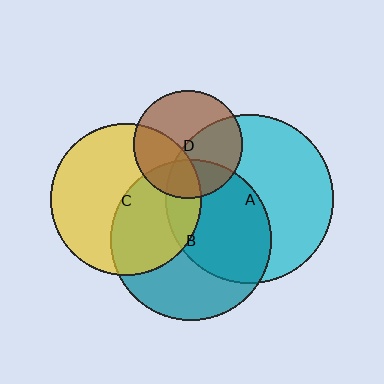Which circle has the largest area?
Circle A (cyan).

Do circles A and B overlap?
Yes.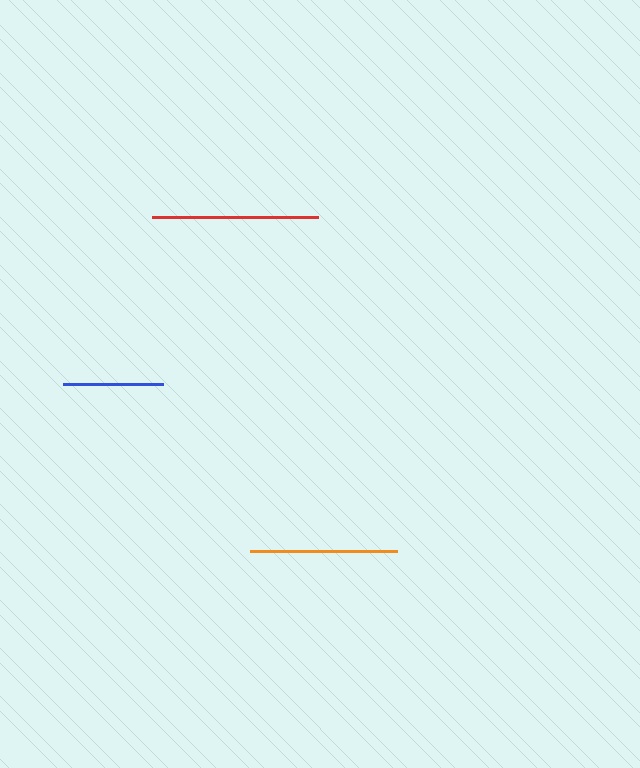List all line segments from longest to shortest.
From longest to shortest: red, orange, blue.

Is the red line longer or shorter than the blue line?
The red line is longer than the blue line.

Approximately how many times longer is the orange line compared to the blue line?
The orange line is approximately 1.5 times the length of the blue line.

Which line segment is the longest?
The red line is the longest at approximately 166 pixels.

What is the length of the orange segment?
The orange segment is approximately 147 pixels long.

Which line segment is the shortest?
The blue line is the shortest at approximately 100 pixels.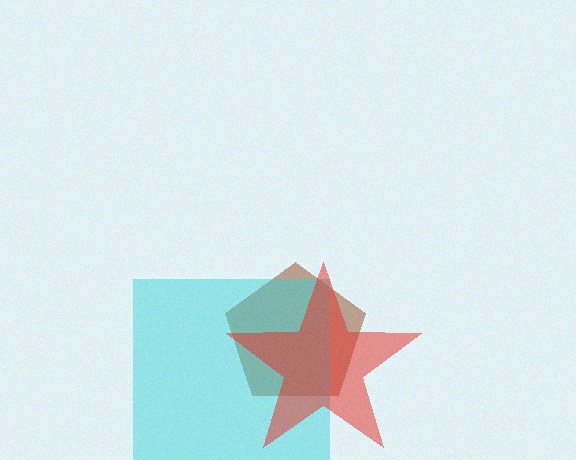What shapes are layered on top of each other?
The layered shapes are: a brown pentagon, a cyan square, a red star.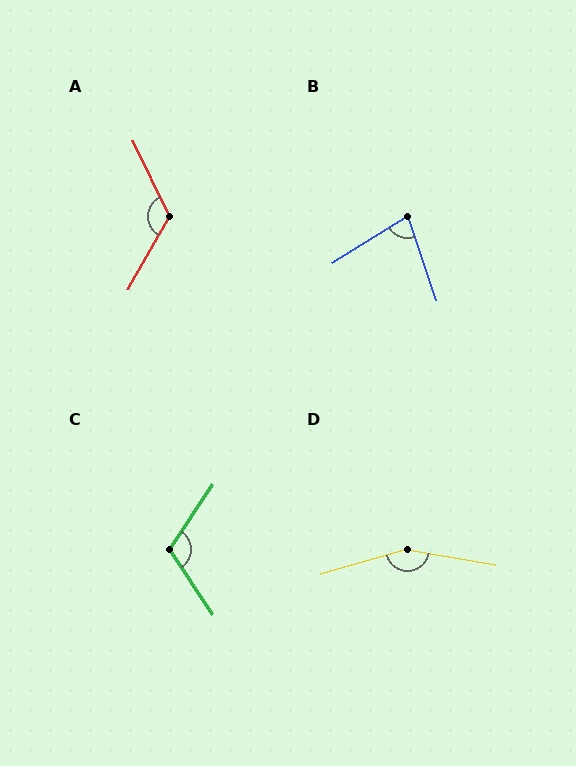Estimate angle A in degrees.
Approximately 125 degrees.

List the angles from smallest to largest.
B (77°), C (112°), A (125°), D (154°).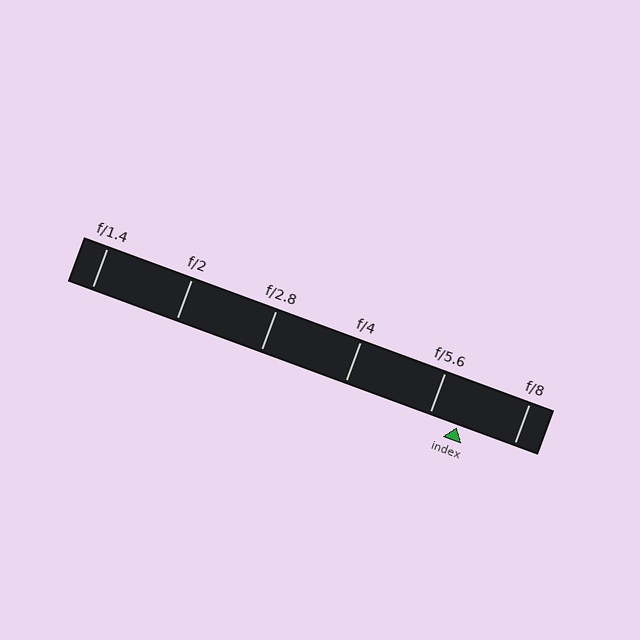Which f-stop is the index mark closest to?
The index mark is closest to f/5.6.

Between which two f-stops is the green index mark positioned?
The index mark is between f/5.6 and f/8.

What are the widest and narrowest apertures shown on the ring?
The widest aperture shown is f/1.4 and the narrowest is f/8.